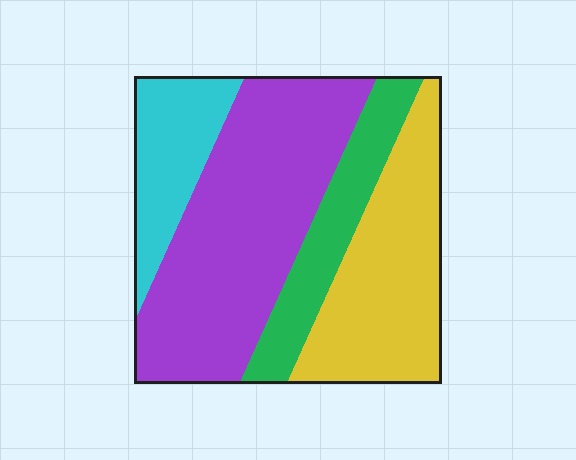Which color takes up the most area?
Purple, at roughly 40%.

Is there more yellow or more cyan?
Yellow.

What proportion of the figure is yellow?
Yellow takes up about one quarter (1/4) of the figure.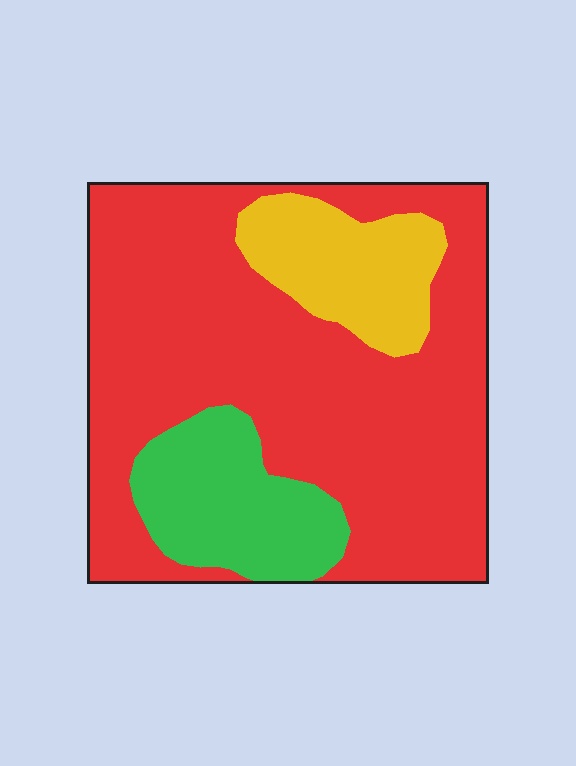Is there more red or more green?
Red.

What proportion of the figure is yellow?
Yellow covers about 15% of the figure.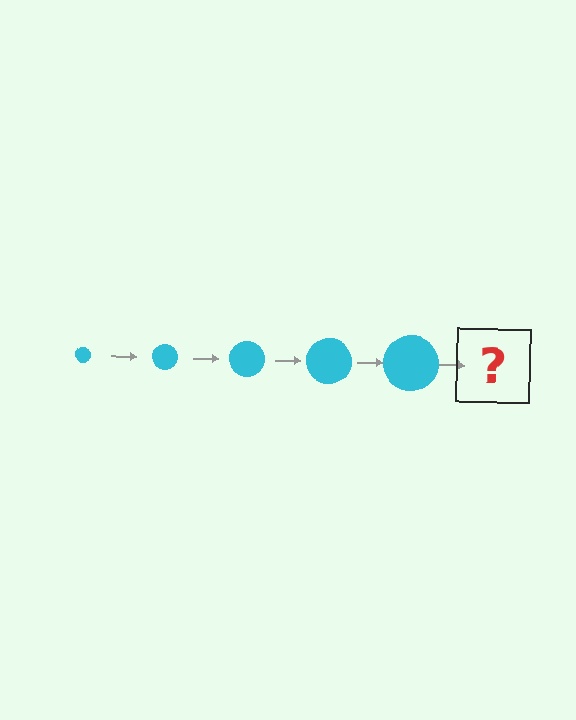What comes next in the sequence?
The next element should be a cyan circle, larger than the previous one.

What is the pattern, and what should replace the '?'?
The pattern is that the circle gets progressively larger each step. The '?' should be a cyan circle, larger than the previous one.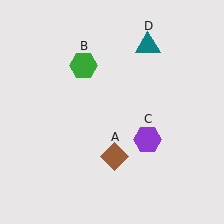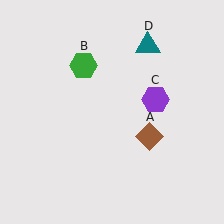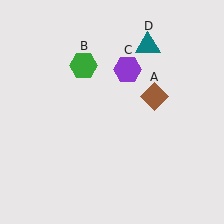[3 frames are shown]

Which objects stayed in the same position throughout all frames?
Green hexagon (object B) and teal triangle (object D) remained stationary.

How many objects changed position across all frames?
2 objects changed position: brown diamond (object A), purple hexagon (object C).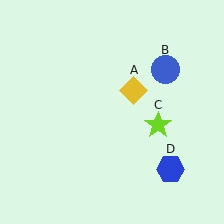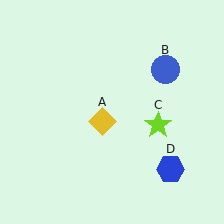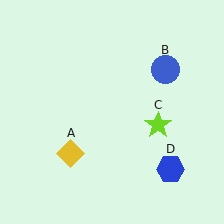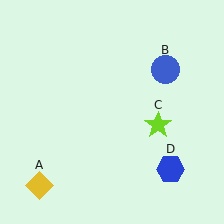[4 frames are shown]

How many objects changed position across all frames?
1 object changed position: yellow diamond (object A).